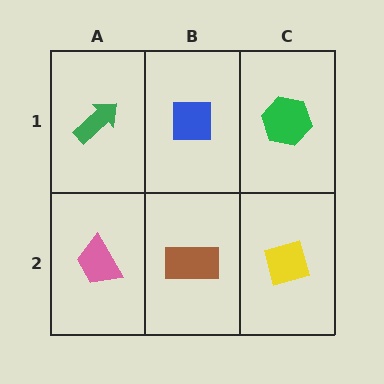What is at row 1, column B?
A blue square.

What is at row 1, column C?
A green hexagon.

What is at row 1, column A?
A green arrow.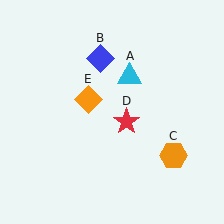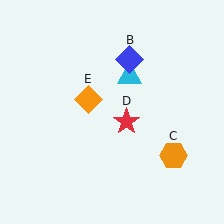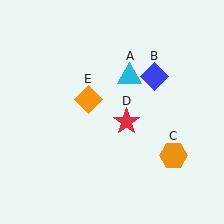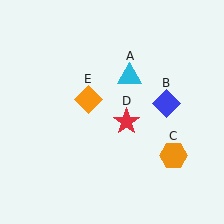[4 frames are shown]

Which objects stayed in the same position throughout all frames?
Cyan triangle (object A) and orange hexagon (object C) and red star (object D) and orange diamond (object E) remained stationary.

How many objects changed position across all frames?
1 object changed position: blue diamond (object B).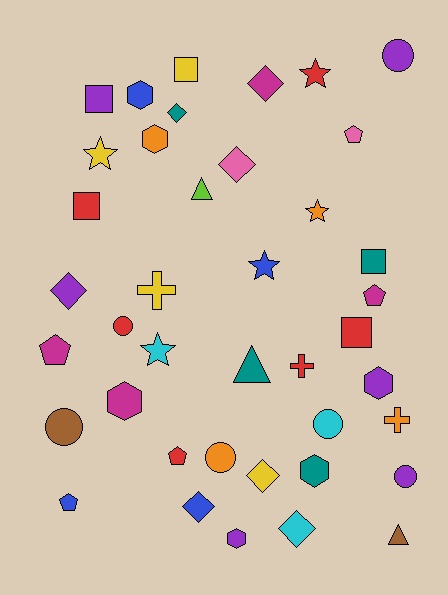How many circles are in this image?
There are 6 circles.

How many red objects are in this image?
There are 6 red objects.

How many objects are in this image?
There are 40 objects.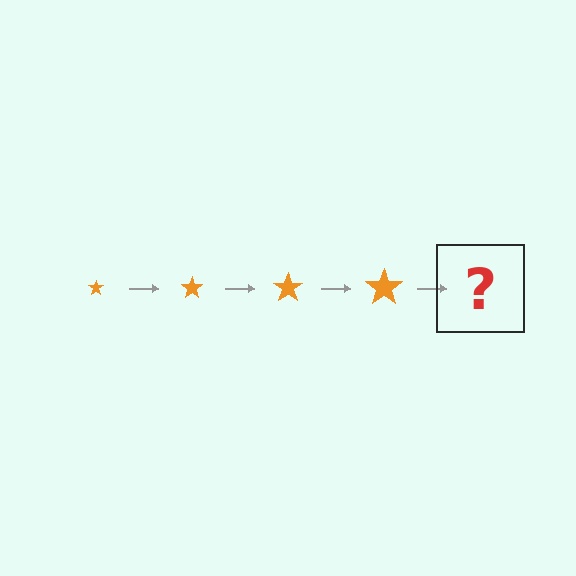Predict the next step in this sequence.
The next step is an orange star, larger than the previous one.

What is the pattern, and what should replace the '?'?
The pattern is that the star gets progressively larger each step. The '?' should be an orange star, larger than the previous one.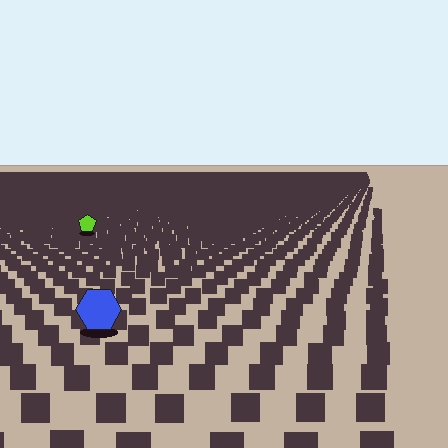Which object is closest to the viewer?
The blue hexagon is closest. The texture marks near it are larger and more spread out.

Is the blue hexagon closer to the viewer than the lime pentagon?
Yes. The blue hexagon is closer — you can tell from the texture gradient: the ground texture is coarser near it.